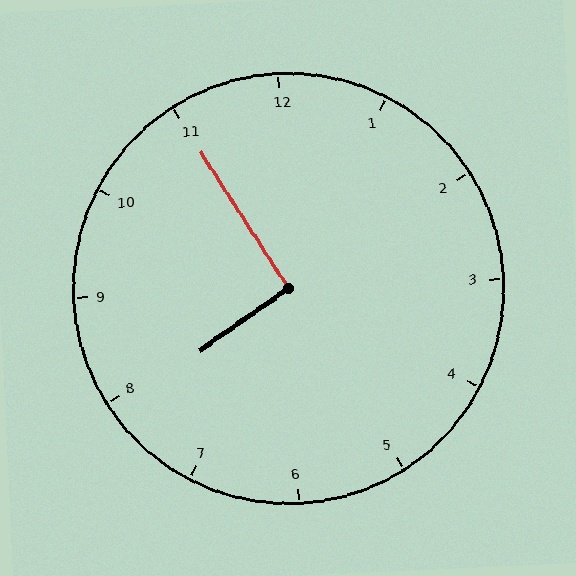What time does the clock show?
7:55.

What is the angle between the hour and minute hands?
Approximately 92 degrees.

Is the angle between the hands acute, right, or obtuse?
It is right.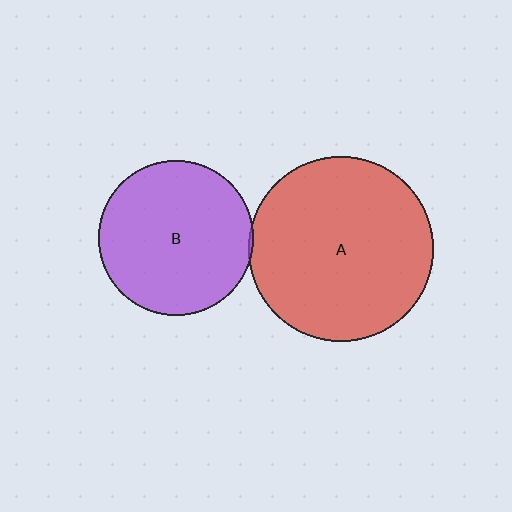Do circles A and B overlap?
Yes.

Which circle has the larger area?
Circle A (red).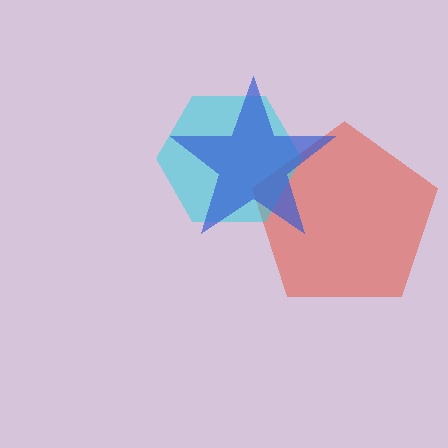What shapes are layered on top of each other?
The layered shapes are: a red pentagon, a cyan hexagon, a blue star.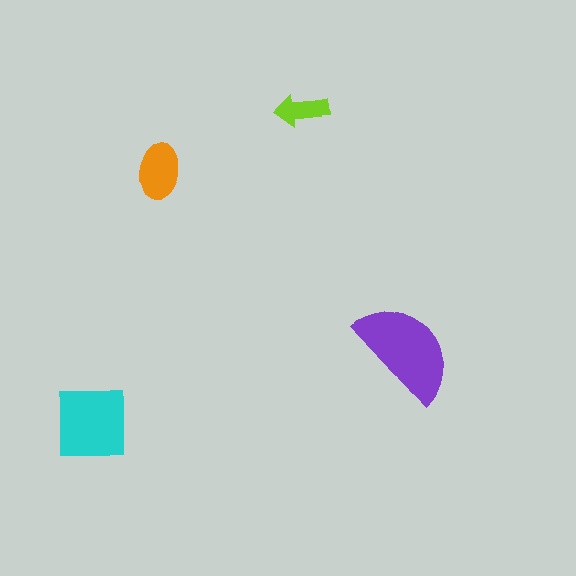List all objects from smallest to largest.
The lime arrow, the orange ellipse, the cyan square, the purple semicircle.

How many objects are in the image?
There are 4 objects in the image.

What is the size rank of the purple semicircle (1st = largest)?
1st.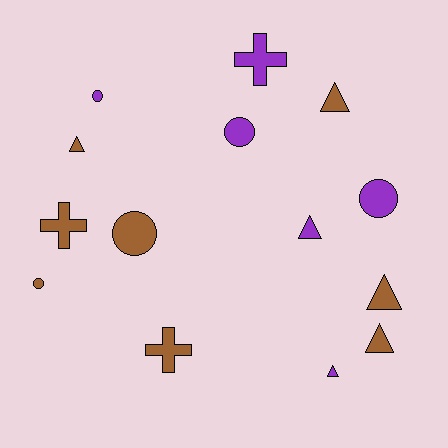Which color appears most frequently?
Brown, with 8 objects.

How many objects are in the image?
There are 14 objects.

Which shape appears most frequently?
Triangle, with 6 objects.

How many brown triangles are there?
There are 4 brown triangles.